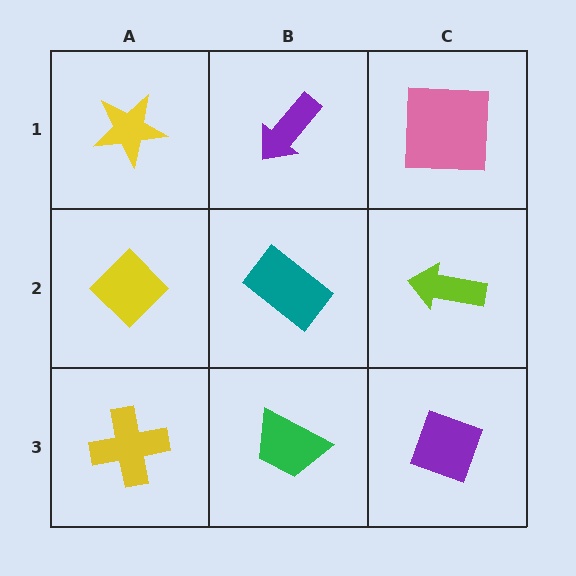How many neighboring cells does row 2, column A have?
3.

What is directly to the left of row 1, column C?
A purple arrow.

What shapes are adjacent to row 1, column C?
A lime arrow (row 2, column C), a purple arrow (row 1, column B).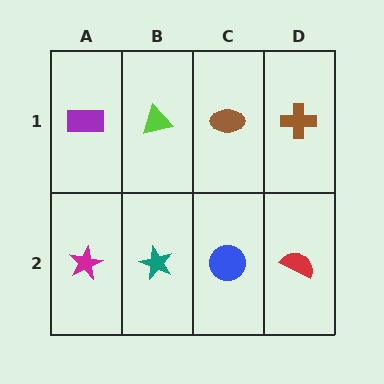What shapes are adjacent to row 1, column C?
A blue circle (row 2, column C), a lime triangle (row 1, column B), a brown cross (row 1, column D).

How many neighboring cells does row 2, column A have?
2.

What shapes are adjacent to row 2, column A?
A purple rectangle (row 1, column A), a teal star (row 2, column B).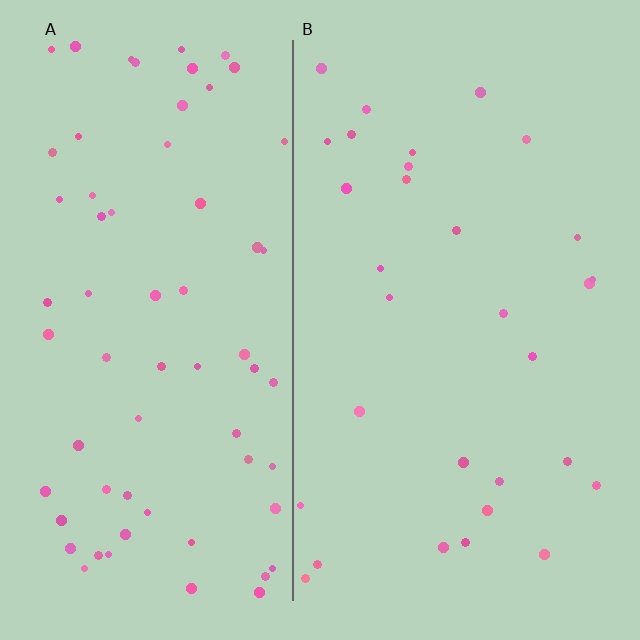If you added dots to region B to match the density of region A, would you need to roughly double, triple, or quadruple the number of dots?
Approximately double.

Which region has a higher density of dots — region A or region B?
A (the left).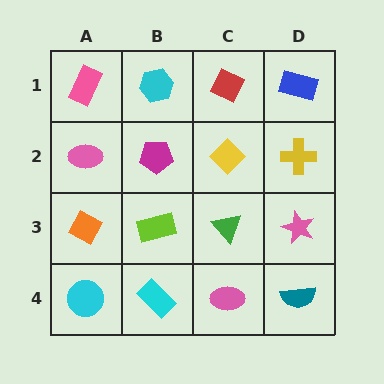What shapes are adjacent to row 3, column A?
A pink ellipse (row 2, column A), a cyan circle (row 4, column A), a lime rectangle (row 3, column B).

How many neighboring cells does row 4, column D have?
2.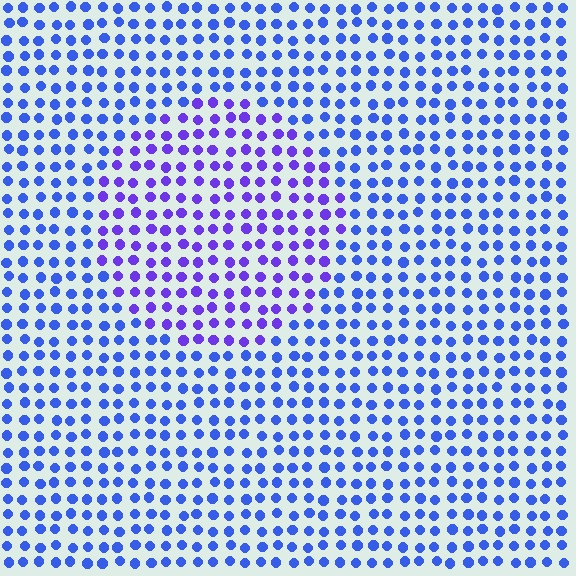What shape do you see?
I see a circle.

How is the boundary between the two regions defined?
The boundary is defined purely by a slight shift in hue (about 32 degrees). Spacing, size, and orientation are identical on both sides.